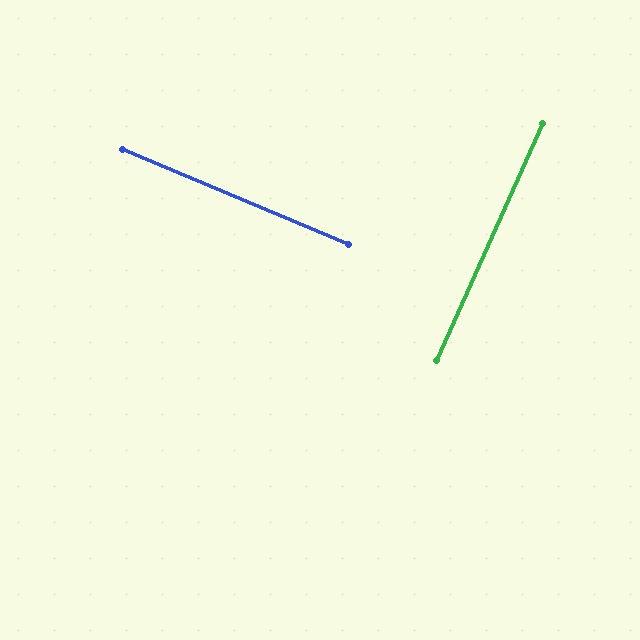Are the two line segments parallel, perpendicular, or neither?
Perpendicular — they meet at approximately 89°.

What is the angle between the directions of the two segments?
Approximately 89 degrees.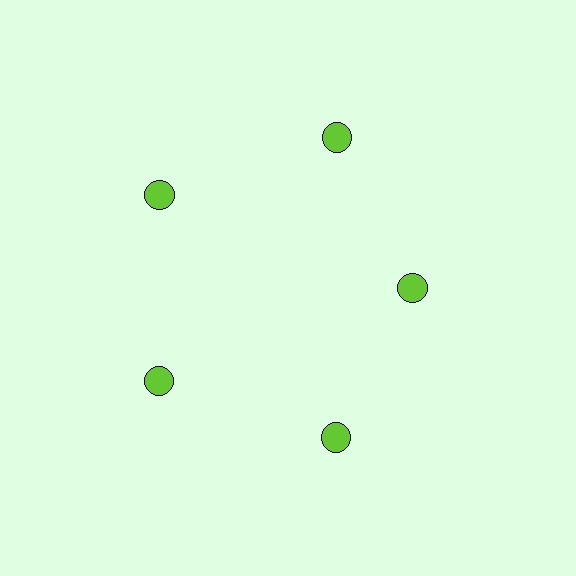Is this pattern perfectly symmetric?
No. The 5 lime circles are arranged in a ring, but one element near the 3 o'clock position is pulled inward toward the center, breaking the 5-fold rotational symmetry.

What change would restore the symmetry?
The symmetry would be restored by moving it outward, back onto the ring so that all 5 circles sit at equal angles and equal distance from the center.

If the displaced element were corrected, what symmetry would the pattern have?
It would have 5-fold rotational symmetry — the pattern would map onto itself every 72 degrees.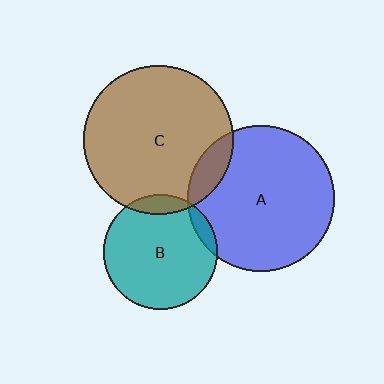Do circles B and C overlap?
Yes.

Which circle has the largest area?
Circle C (brown).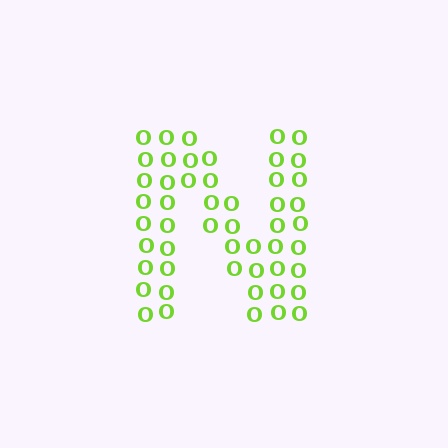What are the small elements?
The small elements are letter O's.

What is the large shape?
The large shape is the letter N.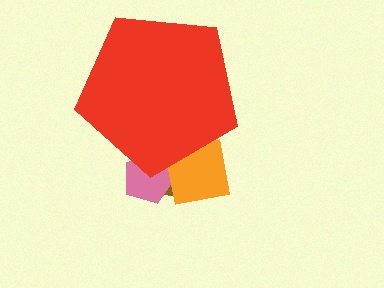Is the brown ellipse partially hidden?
Yes, the brown ellipse is partially hidden behind the red pentagon.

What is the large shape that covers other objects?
A red pentagon.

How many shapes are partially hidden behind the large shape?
4 shapes are partially hidden.